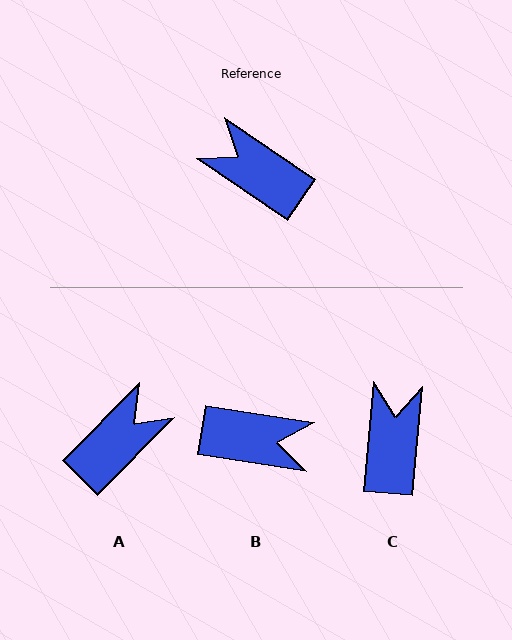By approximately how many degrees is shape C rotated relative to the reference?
Approximately 61 degrees clockwise.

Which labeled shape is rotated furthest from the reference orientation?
B, about 155 degrees away.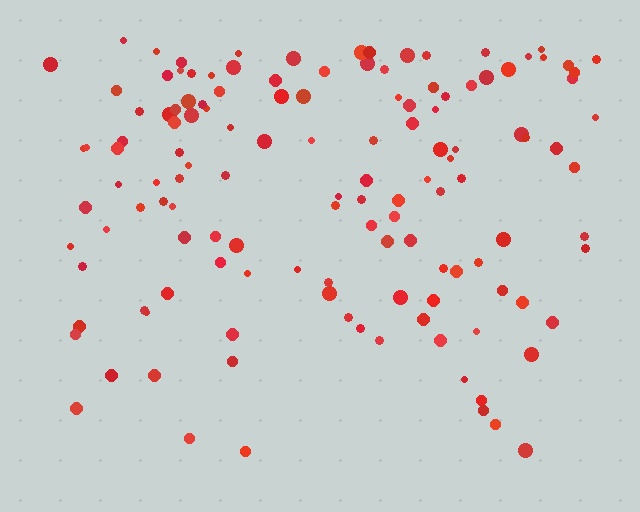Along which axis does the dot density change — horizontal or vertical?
Vertical.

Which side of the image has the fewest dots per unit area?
The bottom.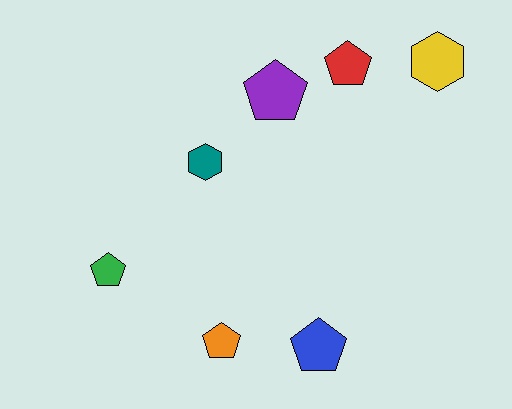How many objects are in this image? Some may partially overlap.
There are 7 objects.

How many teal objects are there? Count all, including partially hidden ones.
There is 1 teal object.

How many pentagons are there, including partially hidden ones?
There are 5 pentagons.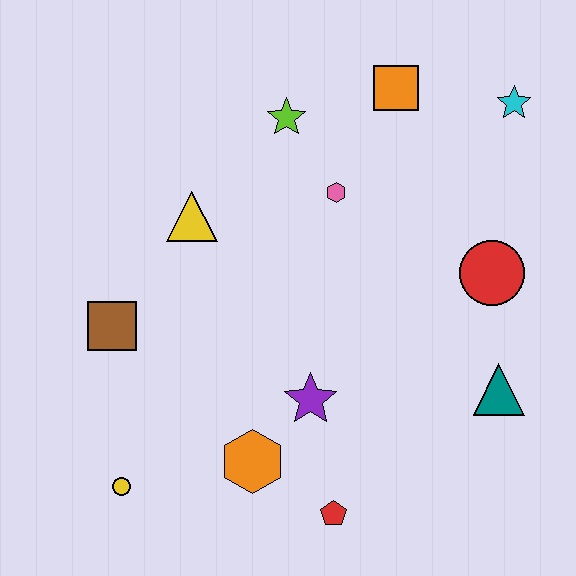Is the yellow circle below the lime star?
Yes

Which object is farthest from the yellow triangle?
The teal triangle is farthest from the yellow triangle.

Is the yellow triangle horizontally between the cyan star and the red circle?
No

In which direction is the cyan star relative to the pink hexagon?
The cyan star is to the right of the pink hexagon.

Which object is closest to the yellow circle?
The orange hexagon is closest to the yellow circle.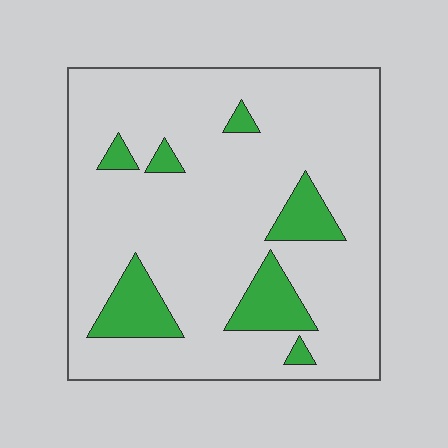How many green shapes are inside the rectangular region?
7.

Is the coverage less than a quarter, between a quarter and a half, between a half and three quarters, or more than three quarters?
Less than a quarter.